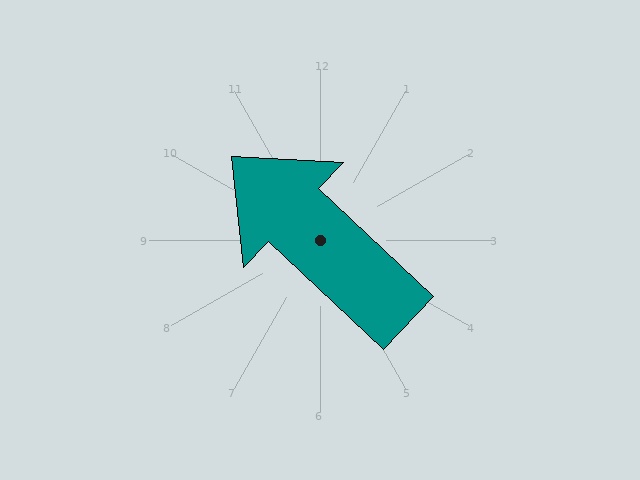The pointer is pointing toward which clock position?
Roughly 10 o'clock.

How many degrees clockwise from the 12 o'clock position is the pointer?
Approximately 313 degrees.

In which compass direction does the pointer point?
Northwest.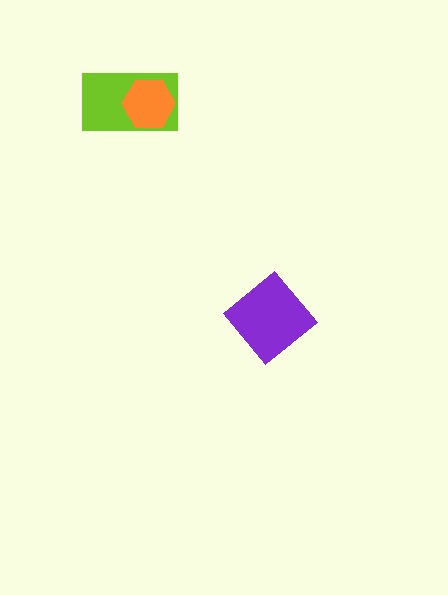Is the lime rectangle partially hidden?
Yes, it is partially covered by another shape.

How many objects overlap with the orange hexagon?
1 object overlaps with the orange hexagon.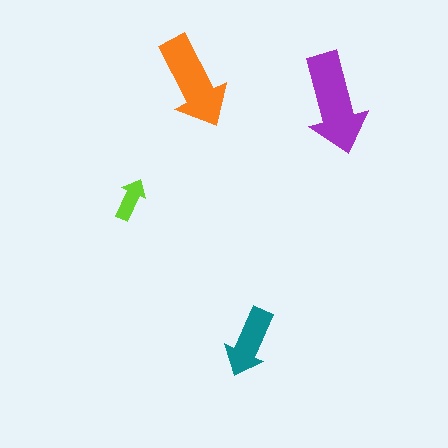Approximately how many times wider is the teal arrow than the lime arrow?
About 1.5 times wider.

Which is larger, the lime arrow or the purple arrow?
The purple one.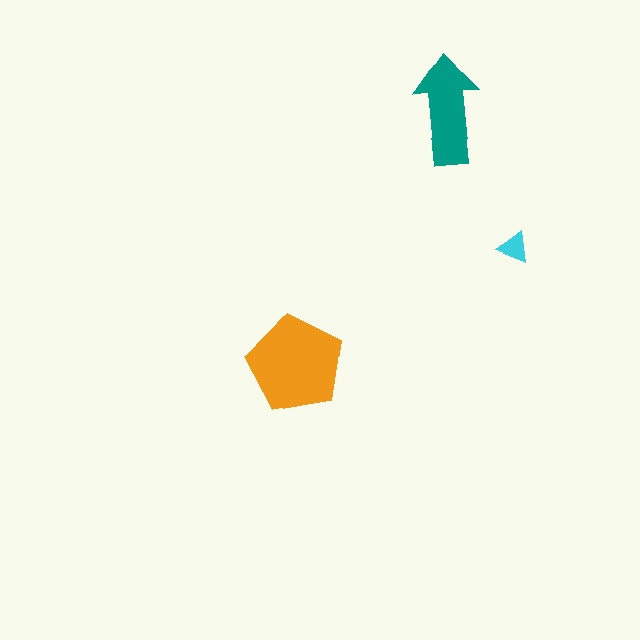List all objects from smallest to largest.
The cyan triangle, the teal arrow, the orange pentagon.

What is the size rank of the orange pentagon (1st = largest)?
1st.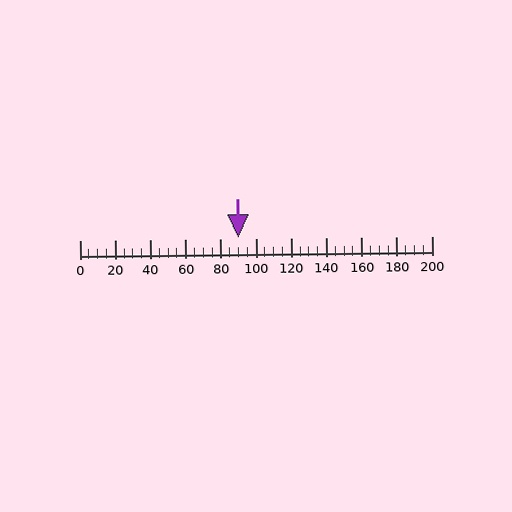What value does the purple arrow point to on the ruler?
The purple arrow points to approximately 90.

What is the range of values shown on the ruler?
The ruler shows values from 0 to 200.